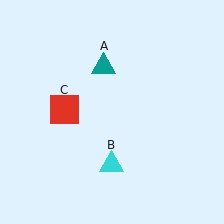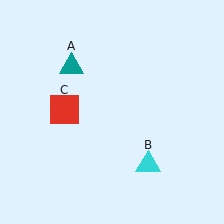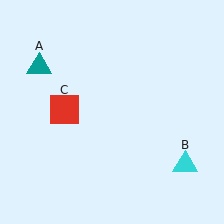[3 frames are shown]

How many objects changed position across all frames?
2 objects changed position: teal triangle (object A), cyan triangle (object B).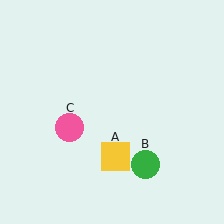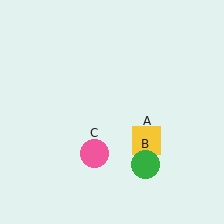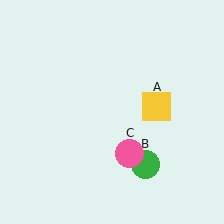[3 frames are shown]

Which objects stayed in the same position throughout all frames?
Green circle (object B) remained stationary.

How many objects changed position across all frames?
2 objects changed position: yellow square (object A), pink circle (object C).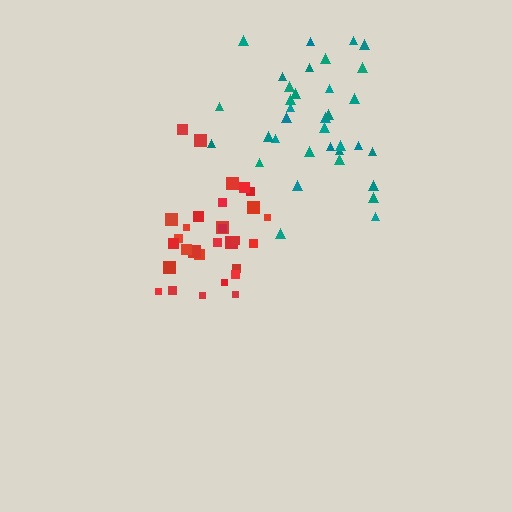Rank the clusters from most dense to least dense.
red, teal.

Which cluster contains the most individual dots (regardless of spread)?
Teal (35).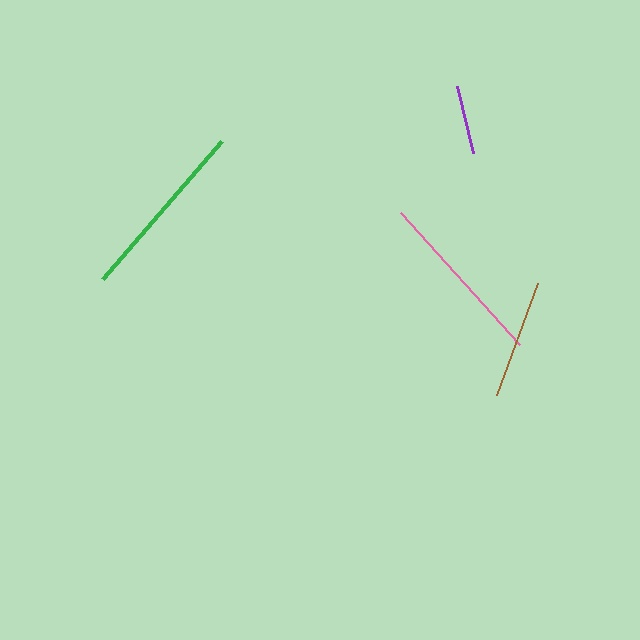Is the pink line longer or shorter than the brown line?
The pink line is longer than the brown line.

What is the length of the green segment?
The green segment is approximately 183 pixels long.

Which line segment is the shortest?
The purple line is the shortest at approximately 68 pixels.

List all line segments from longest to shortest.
From longest to shortest: green, pink, brown, purple.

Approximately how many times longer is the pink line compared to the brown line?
The pink line is approximately 1.5 times the length of the brown line.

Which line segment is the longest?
The green line is the longest at approximately 183 pixels.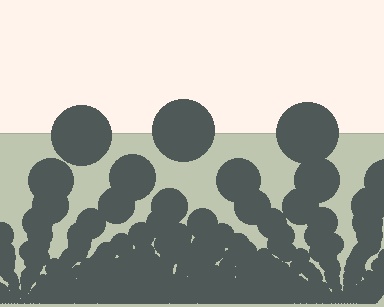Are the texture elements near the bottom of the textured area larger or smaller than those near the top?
Smaller. The gradient is inverted — elements near the bottom are smaller and denser.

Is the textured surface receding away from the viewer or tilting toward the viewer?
The surface appears to tilt toward the viewer. Texture elements get larger and sparser toward the top.